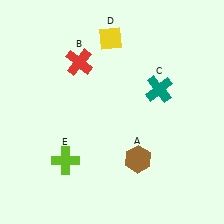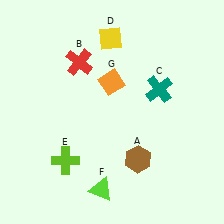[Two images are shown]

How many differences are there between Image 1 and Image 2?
There are 2 differences between the two images.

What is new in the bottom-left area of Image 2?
A lime triangle (F) was added in the bottom-left area of Image 2.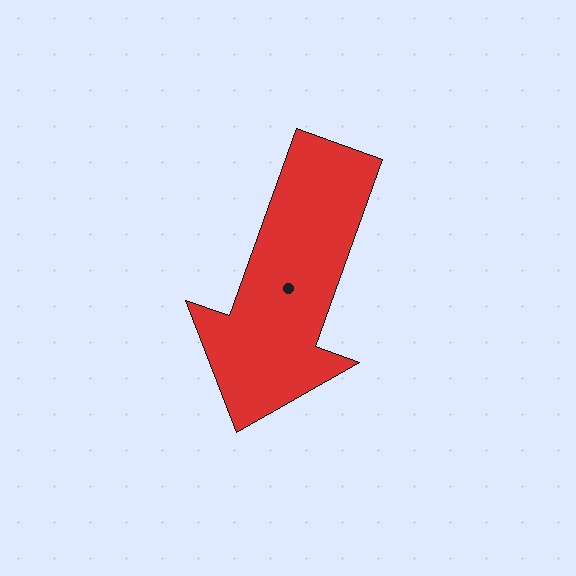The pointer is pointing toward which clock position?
Roughly 7 o'clock.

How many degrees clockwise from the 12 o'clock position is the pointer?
Approximately 200 degrees.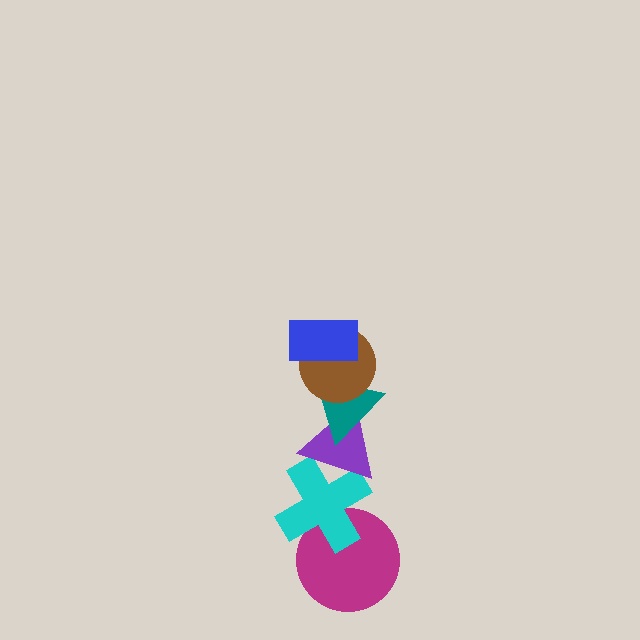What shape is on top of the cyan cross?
The purple triangle is on top of the cyan cross.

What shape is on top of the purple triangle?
The teal triangle is on top of the purple triangle.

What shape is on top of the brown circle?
The blue rectangle is on top of the brown circle.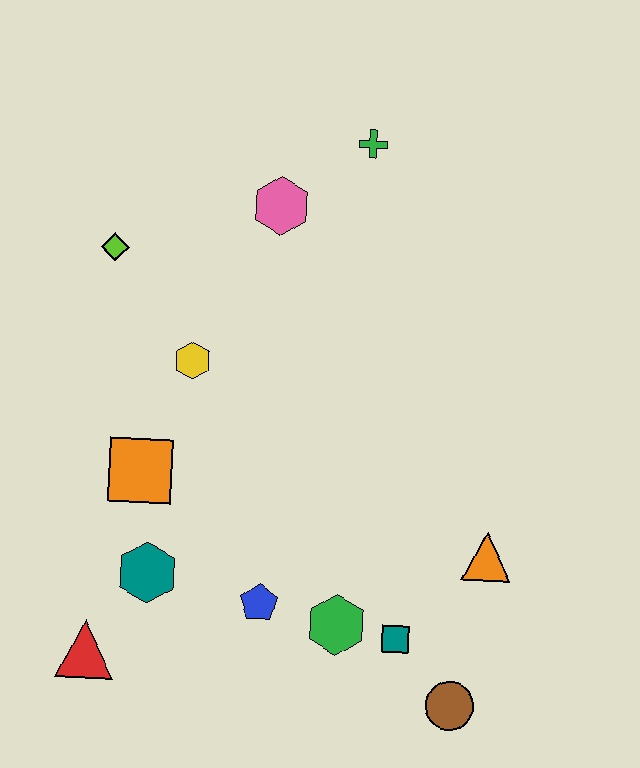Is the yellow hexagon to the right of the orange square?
Yes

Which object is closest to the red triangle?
The teal hexagon is closest to the red triangle.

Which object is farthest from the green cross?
The red triangle is farthest from the green cross.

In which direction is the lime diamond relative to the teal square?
The lime diamond is above the teal square.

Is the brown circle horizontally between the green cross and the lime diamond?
No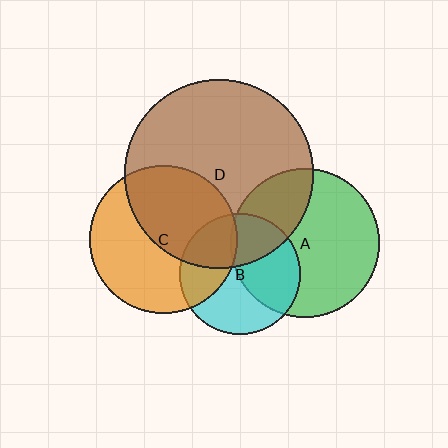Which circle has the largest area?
Circle D (brown).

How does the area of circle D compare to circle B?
Approximately 2.4 times.